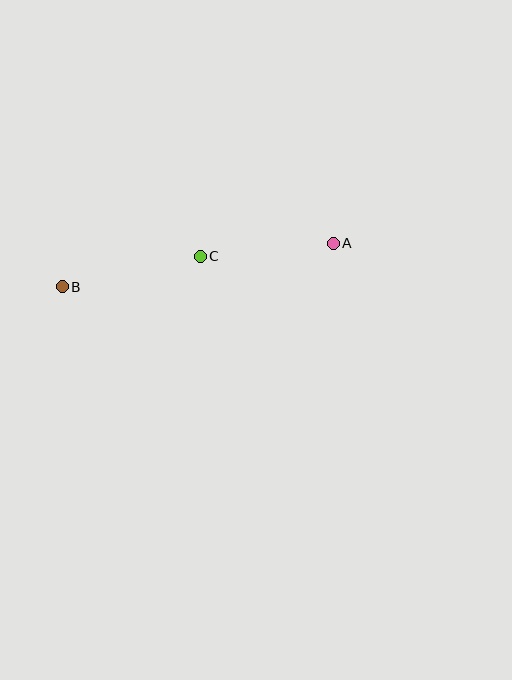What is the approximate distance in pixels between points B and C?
The distance between B and C is approximately 141 pixels.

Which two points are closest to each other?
Points A and C are closest to each other.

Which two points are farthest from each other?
Points A and B are farthest from each other.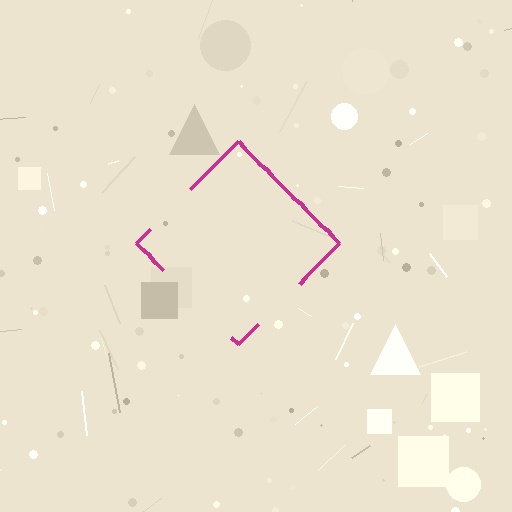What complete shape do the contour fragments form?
The contour fragments form a diamond.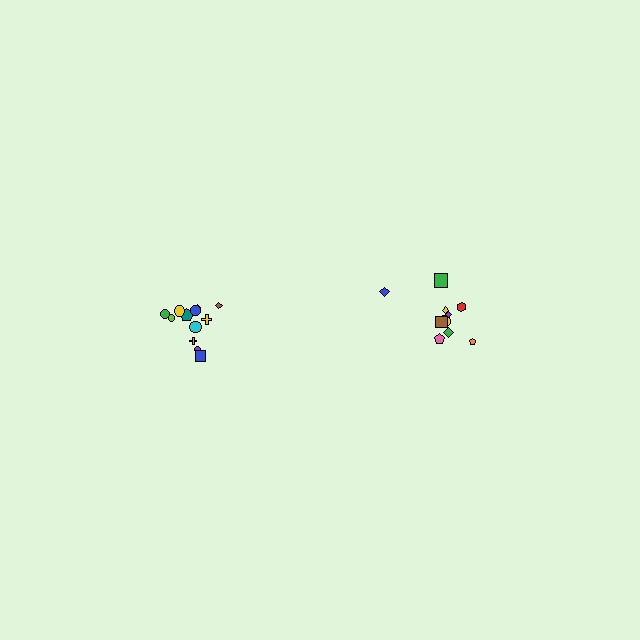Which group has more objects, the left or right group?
The left group.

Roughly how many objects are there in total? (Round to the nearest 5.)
Roughly 20 objects in total.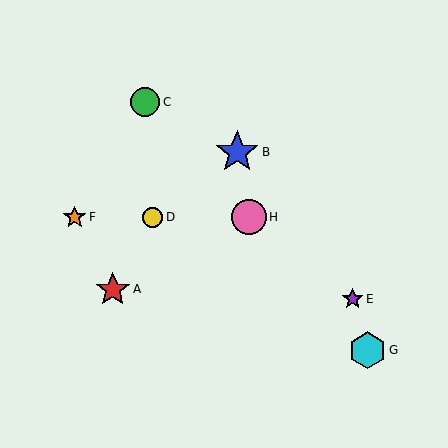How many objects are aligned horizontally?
3 objects (D, F, H) are aligned horizontally.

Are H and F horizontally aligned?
Yes, both are at y≈217.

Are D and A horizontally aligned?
No, D is at y≈217 and A is at y≈289.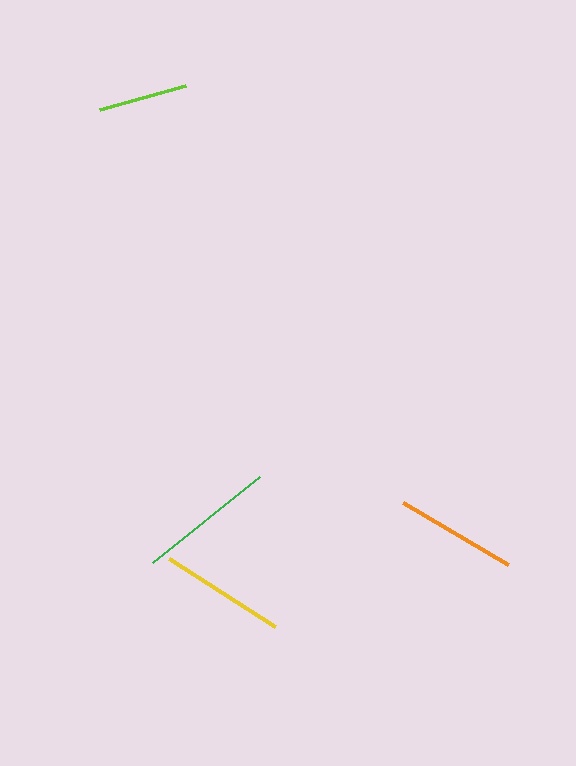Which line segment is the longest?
The green line is the longest at approximately 137 pixels.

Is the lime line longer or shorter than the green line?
The green line is longer than the lime line.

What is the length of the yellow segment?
The yellow segment is approximately 126 pixels long.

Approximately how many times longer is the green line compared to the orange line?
The green line is approximately 1.1 times the length of the orange line.